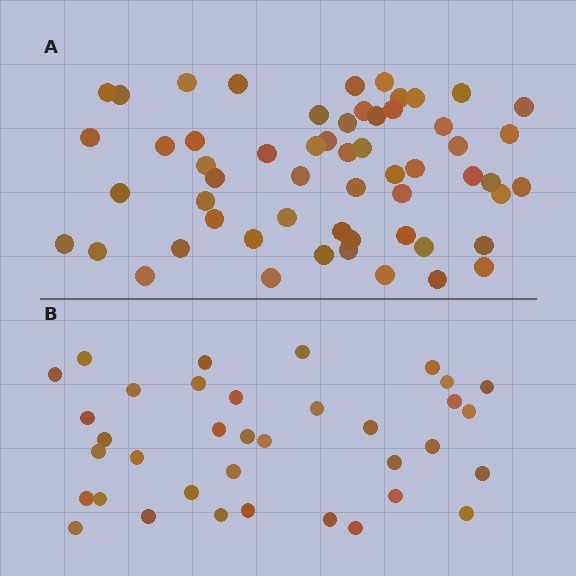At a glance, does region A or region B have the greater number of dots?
Region A (the top region) has more dots.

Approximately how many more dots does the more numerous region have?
Region A has approximately 20 more dots than region B.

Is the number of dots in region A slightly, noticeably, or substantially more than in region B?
Region A has substantially more. The ratio is roughly 1.6 to 1.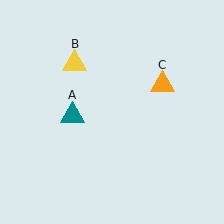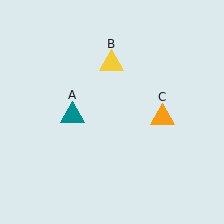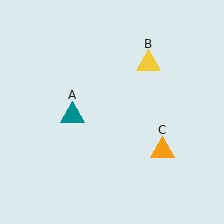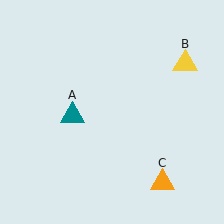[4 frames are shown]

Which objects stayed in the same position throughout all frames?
Teal triangle (object A) remained stationary.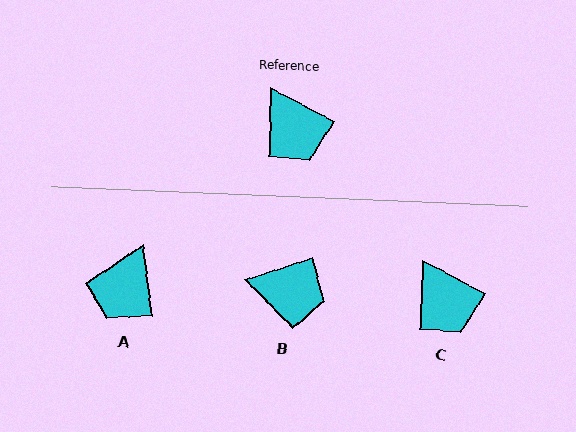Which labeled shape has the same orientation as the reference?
C.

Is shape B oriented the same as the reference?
No, it is off by about 46 degrees.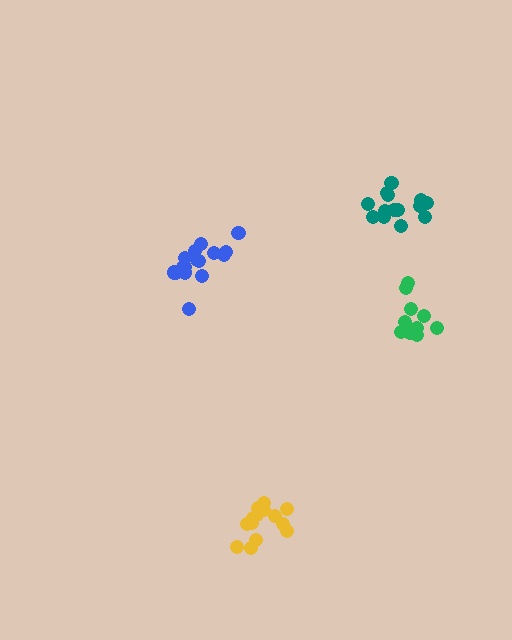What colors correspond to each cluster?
The clusters are colored: yellow, green, teal, blue.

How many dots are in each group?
Group 1: 14 dots, Group 2: 10 dots, Group 3: 15 dots, Group 4: 16 dots (55 total).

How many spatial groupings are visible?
There are 4 spatial groupings.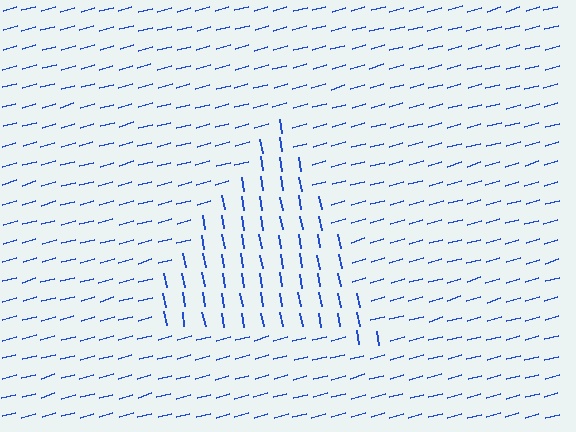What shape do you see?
I see a triangle.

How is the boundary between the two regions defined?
The boundary is defined purely by a change in line orientation (approximately 85 degrees difference). All lines are the same color and thickness.